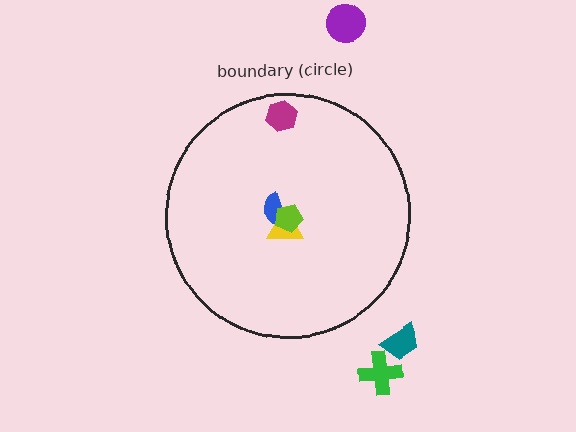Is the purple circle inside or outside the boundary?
Outside.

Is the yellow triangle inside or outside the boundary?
Inside.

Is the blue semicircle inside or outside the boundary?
Inside.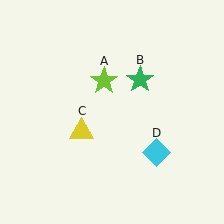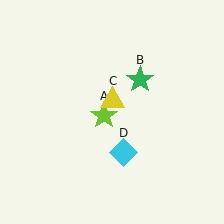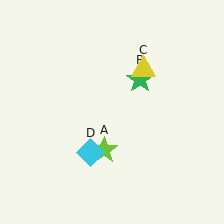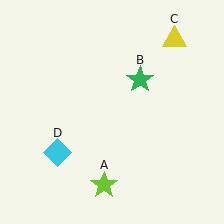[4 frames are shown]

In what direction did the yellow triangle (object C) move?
The yellow triangle (object C) moved up and to the right.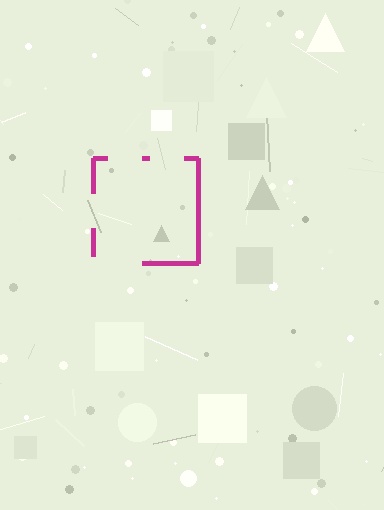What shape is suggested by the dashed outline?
The dashed outline suggests a square.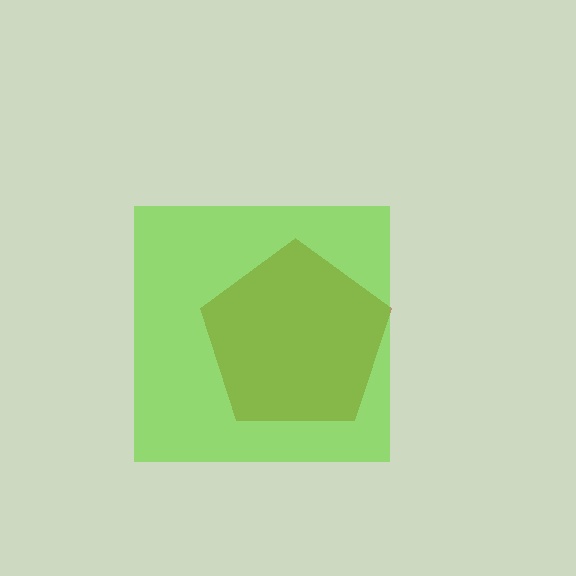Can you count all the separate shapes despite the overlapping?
Yes, there are 2 separate shapes.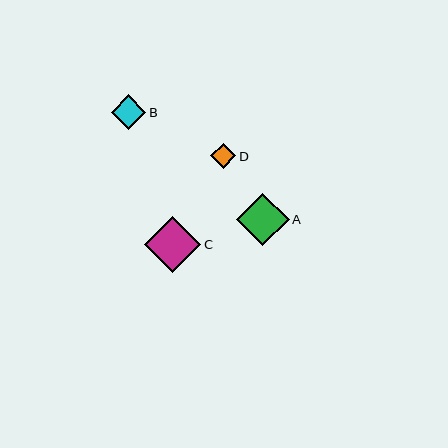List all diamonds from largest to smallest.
From largest to smallest: C, A, B, D.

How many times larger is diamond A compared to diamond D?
Diamond A is approximately 2.1 times the size of diamond D.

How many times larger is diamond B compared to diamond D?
Diamond B is approximately 1.3 times the size of diamond D.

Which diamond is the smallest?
Diamond D is the smallest with a size of approximately 25 pixels.